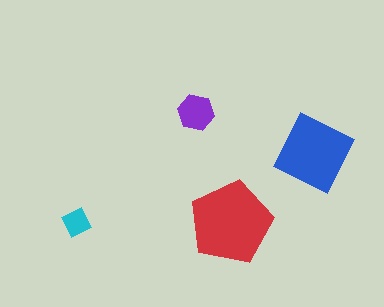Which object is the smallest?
The cyan diamond.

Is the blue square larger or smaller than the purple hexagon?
Larger.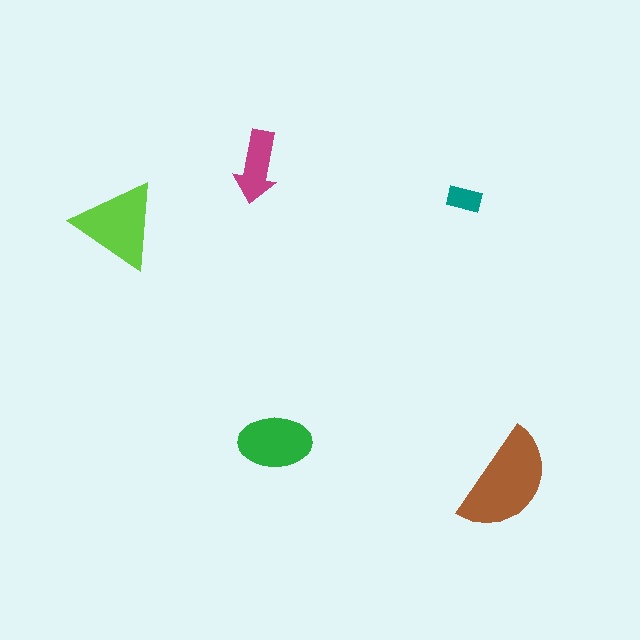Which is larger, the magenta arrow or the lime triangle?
The lime triangle.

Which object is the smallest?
The teal rectangle.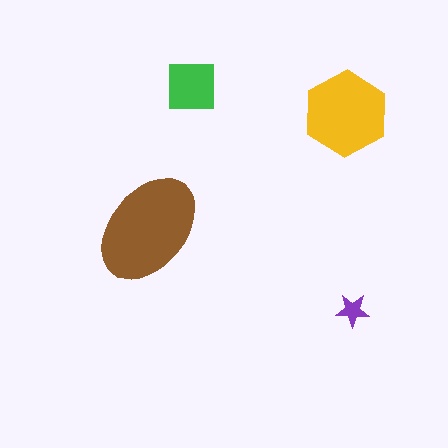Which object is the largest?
The brown ellipse.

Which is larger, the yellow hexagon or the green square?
The yellow hexagon.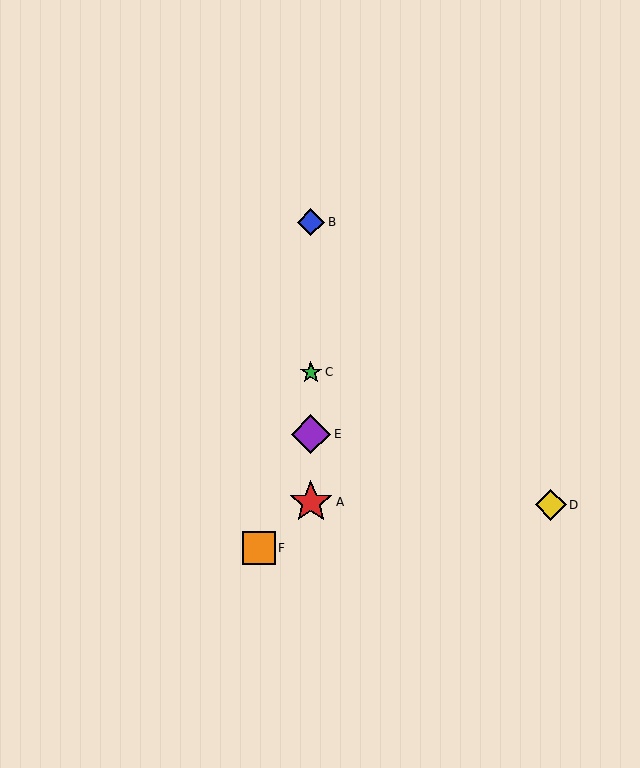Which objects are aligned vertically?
Objects A, B, C, E are aligned vertically.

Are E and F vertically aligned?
No, E is at x≈311 and F is at x≈259.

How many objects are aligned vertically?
4 objects (A, B, C, E) are aligned vertically.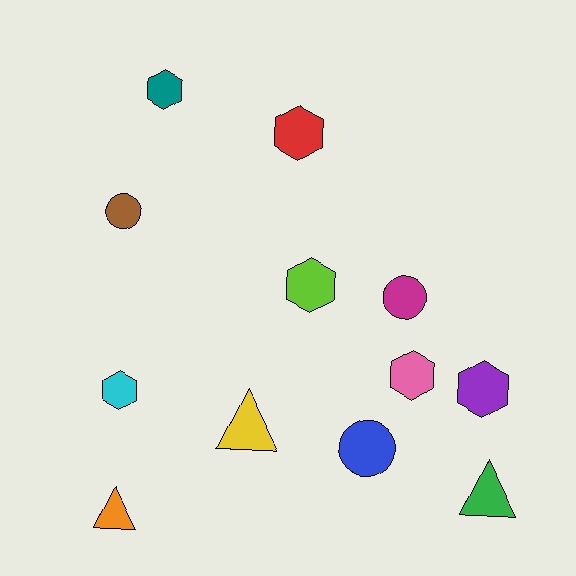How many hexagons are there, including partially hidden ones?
There are 6 hexagons.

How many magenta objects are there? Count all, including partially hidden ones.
There is 1 magenta object.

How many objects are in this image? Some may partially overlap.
There are 12 objects.